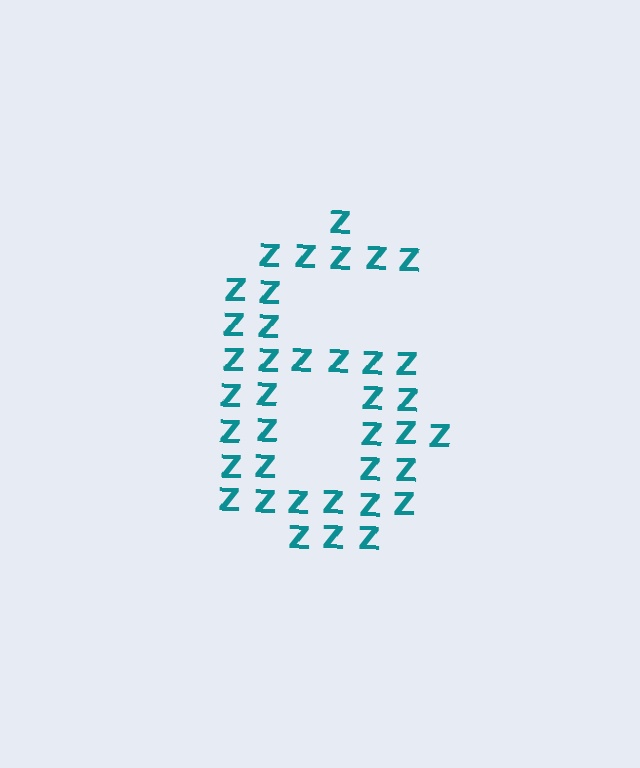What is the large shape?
The large shape is the digit 6.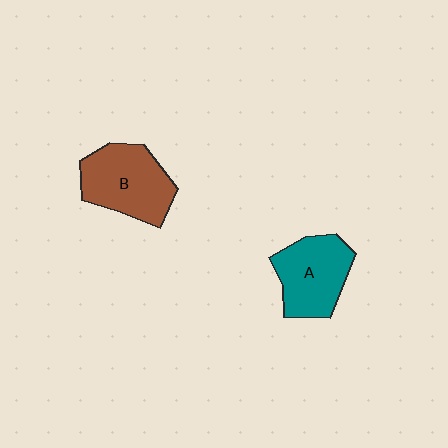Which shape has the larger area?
Shape B (brown).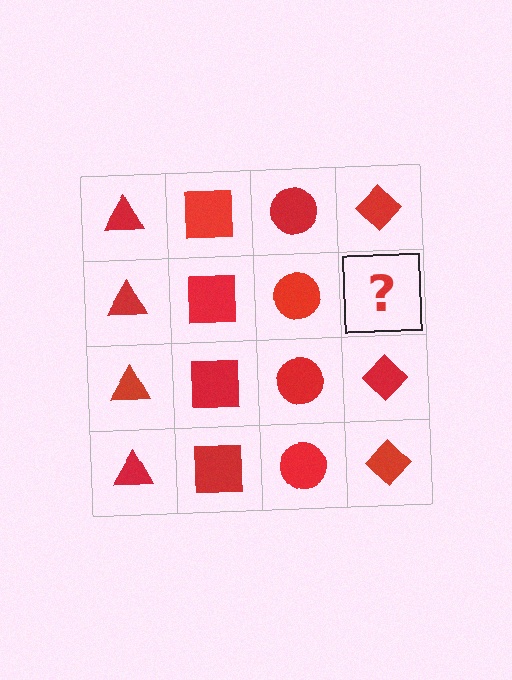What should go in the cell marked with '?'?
The missing cell should contain a red diamond.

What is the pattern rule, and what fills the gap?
The rule is that each column has a consistent shape. The gap should be filled with a red diamond.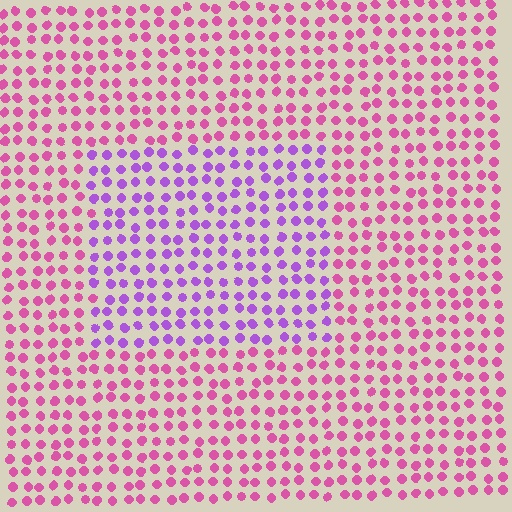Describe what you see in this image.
The image is filled with small pink elements in a uniform arrangement. A rectangle-shaped region is visible where the elements are tinted to a slightly different hue, forming a subtle color boundary.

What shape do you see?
I see a rectangle.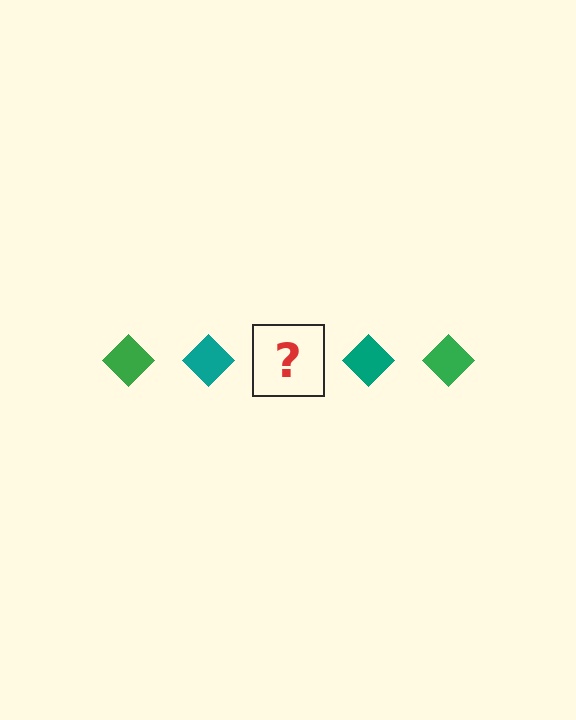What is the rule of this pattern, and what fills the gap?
The rule is that the pattern cycles through green, teal diamonds. The gap should be filled with a green diamond.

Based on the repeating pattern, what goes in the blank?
The blank should be a green diamond.